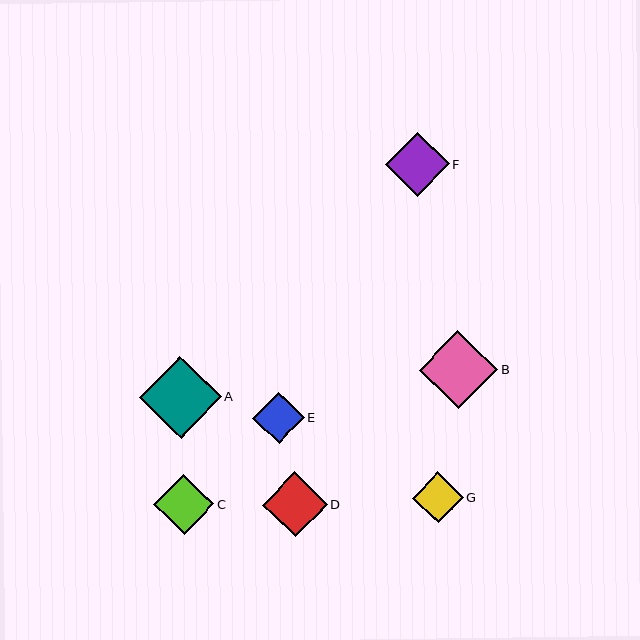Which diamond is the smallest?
Diamond G is the smallest with a size of approximately 51 pixels.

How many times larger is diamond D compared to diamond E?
Diamond D is approximately 1.3 times the size of diamond E.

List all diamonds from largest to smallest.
From largest to smallest: A, B, D, F, C, E, G.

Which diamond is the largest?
Diamond A is the largest with a size of approximately 82 pixels.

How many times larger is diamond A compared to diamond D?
Diamond A is approximately 1.3 times the size of diamond D.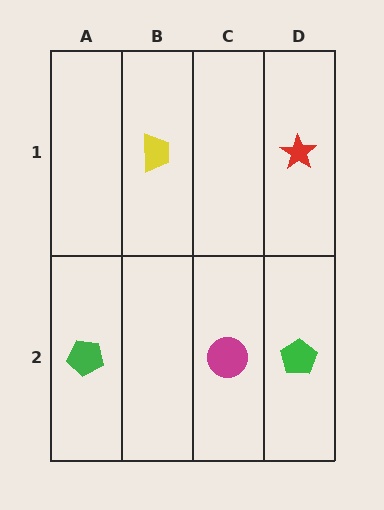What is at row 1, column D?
A red star.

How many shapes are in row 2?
3 shapes.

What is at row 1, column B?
A yellow trapezoid.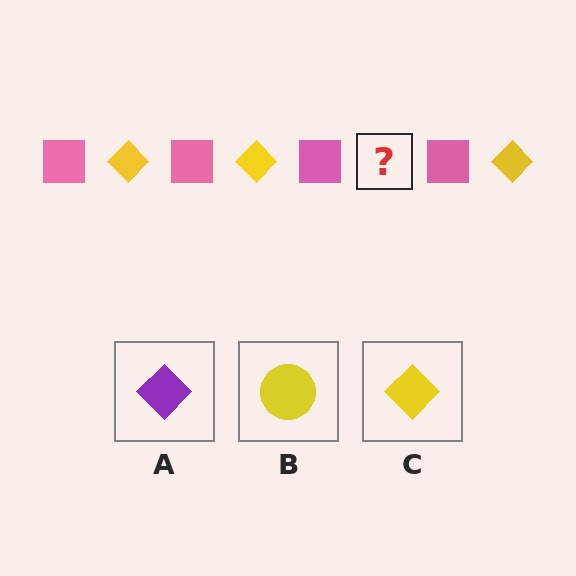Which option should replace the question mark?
Option C.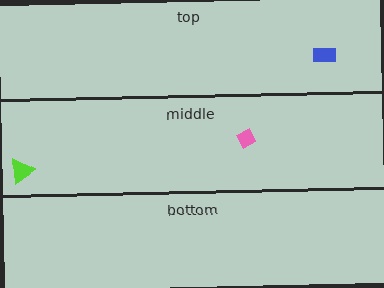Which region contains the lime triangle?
The middle region.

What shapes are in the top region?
The blue rectangle.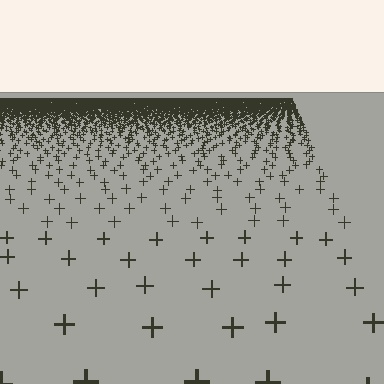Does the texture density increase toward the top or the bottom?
Density increases toward the top.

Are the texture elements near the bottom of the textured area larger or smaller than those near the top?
Larger. Near the bottom, elements are closer to the viewer and appear at a bigger on-screen size.